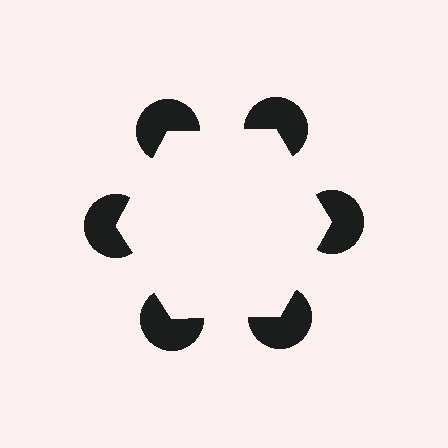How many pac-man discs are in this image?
There are 6 — one at each vertex of the illusory hexagon.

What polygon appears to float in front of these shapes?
An illusory hexagon — its edges are inferred from the aligned wedge cuts in the pac-man discs, not physically drawn.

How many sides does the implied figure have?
6 sides.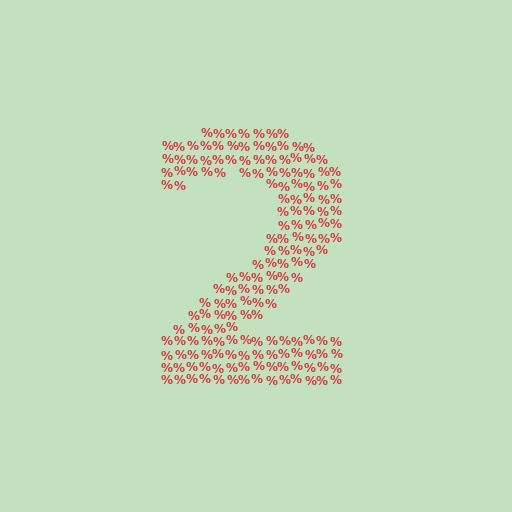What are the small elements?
The small elements are percent signs.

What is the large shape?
The large shape is the digit 2.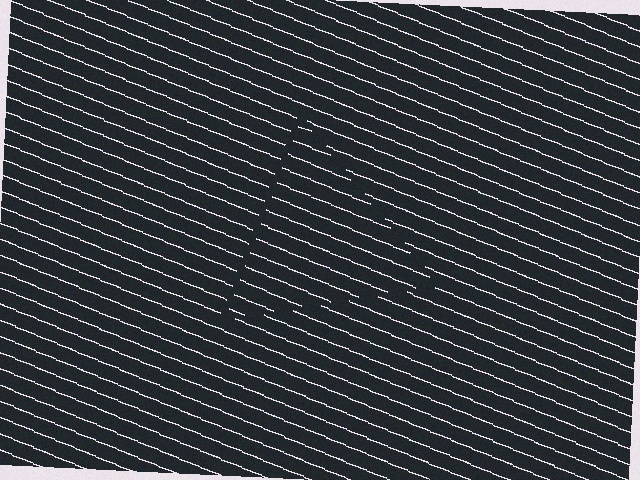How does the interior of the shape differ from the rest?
The interior of the shape contains the same grating, shifted by half a period — the contour is defined by the phase discontinuity where line-ends from the inner and outer gratings abut.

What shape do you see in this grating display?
An illusory triangle. The interior of the shape contains the same grating, shifted by half a period — the contour is defined by the phase discontinuity where line-ends from the inner and outer gratings abut.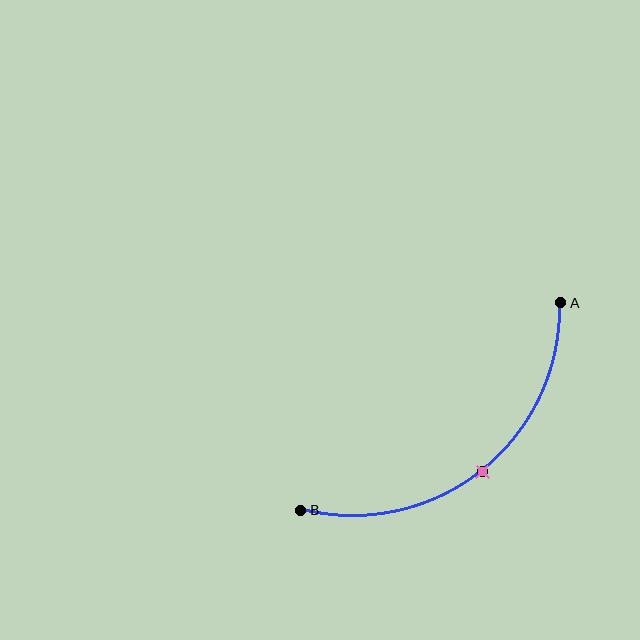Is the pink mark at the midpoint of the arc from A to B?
Yes. The pink mark lies on the arc at equal arc-length from both A and B — it is the arc midpoint.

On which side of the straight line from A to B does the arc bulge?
The arc bulges below and to the right of the straight line connecting A and B.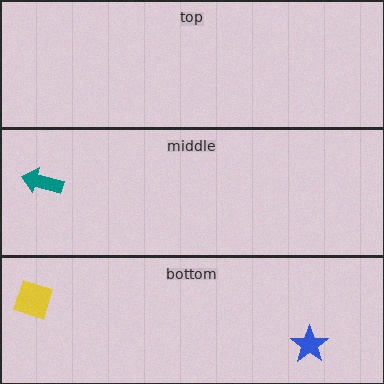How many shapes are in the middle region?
1.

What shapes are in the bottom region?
The yellow square, the blue star.